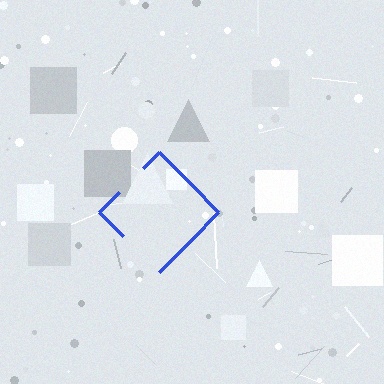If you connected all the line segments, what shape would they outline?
They would outline a diamond.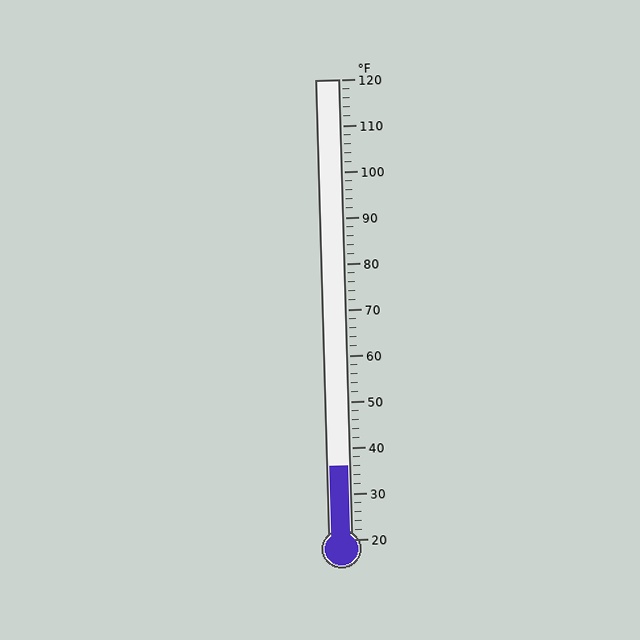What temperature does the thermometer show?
The thermometer shows approximately 36°F.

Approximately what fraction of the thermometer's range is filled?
The thermometer is filled to approximately 15% of its range.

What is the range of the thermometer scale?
The thermometer scale ranges from 20°F to 120°F.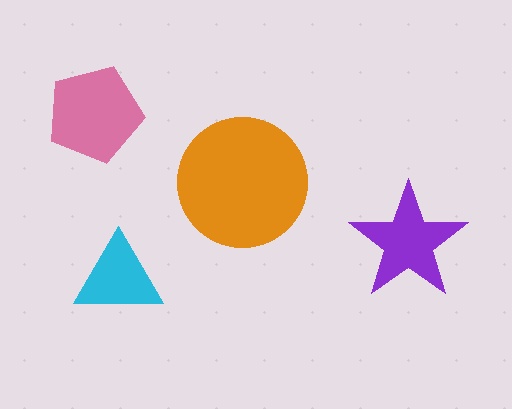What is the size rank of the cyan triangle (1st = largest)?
4th.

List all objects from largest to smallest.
The orange circle, the pink pentagon, the purple star, the cyan triangle.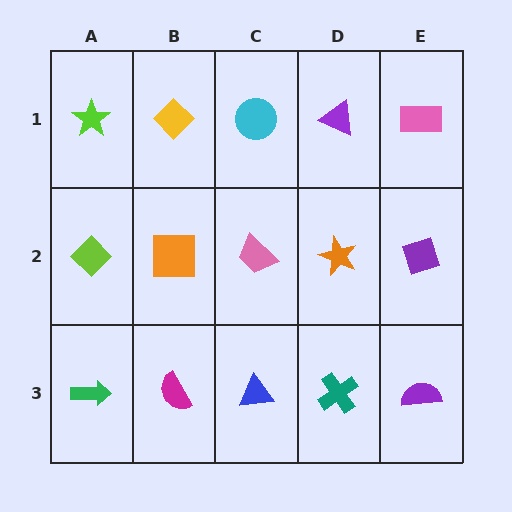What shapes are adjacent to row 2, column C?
A cyan circle (row 1, column C), a blue triangle (row 3, column C), an orange square (row 2, column B), an orange star (row 2, column D).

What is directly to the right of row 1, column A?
A yellow diamond.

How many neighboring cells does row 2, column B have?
4.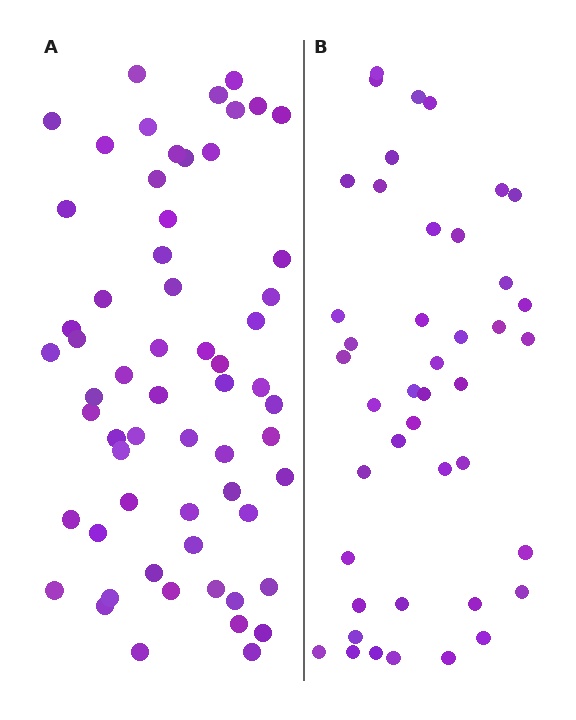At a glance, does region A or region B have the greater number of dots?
Region A (the left region) has more dots.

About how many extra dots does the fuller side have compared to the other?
Region A has approximately 15 more dots than region B.